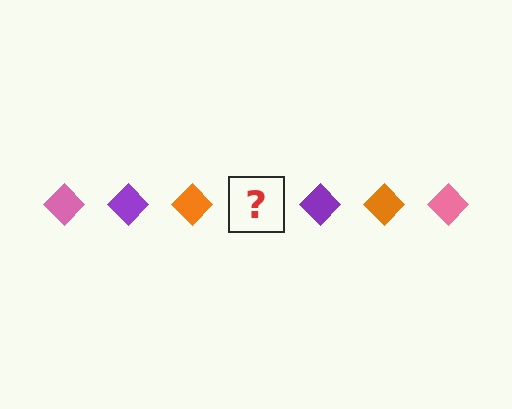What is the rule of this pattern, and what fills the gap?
The rule is that the pattern cycles through pink, purple, orange diamonds. The gap should be filled with a pink diamond.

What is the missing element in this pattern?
The missing element is a pink diamond.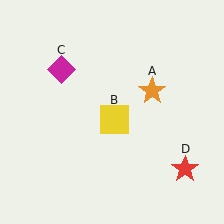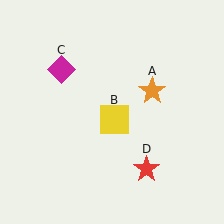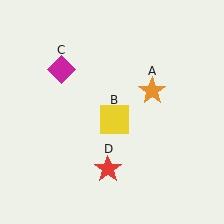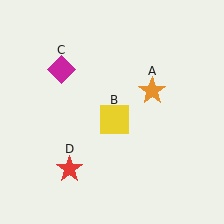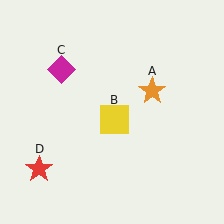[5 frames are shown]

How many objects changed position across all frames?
1 object changed position: red star (object D).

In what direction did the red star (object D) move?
The red star (object D) moved left.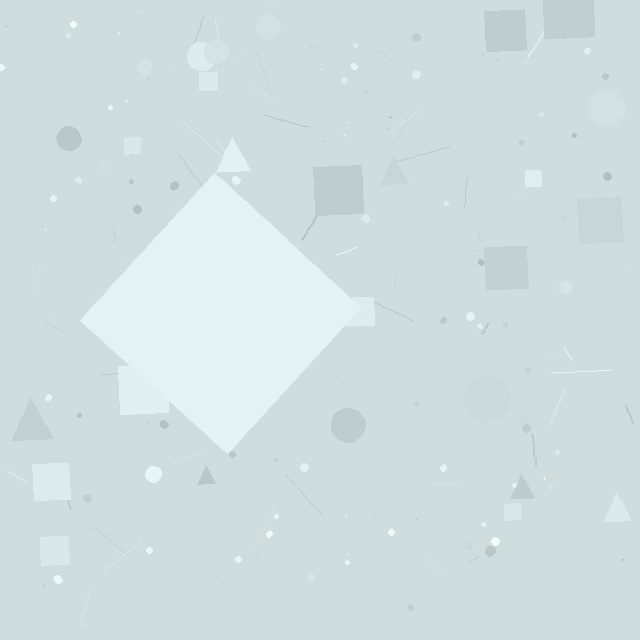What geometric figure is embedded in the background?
A diamond is embedded in the background.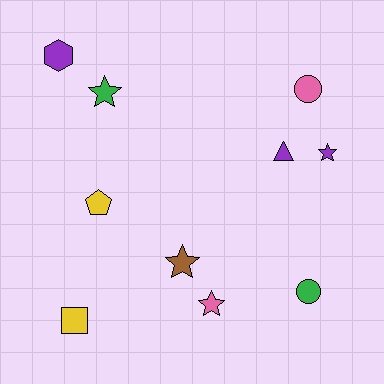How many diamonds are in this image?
There are no diamonds.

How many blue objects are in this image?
There are no blue objects.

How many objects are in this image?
There are 10 objects.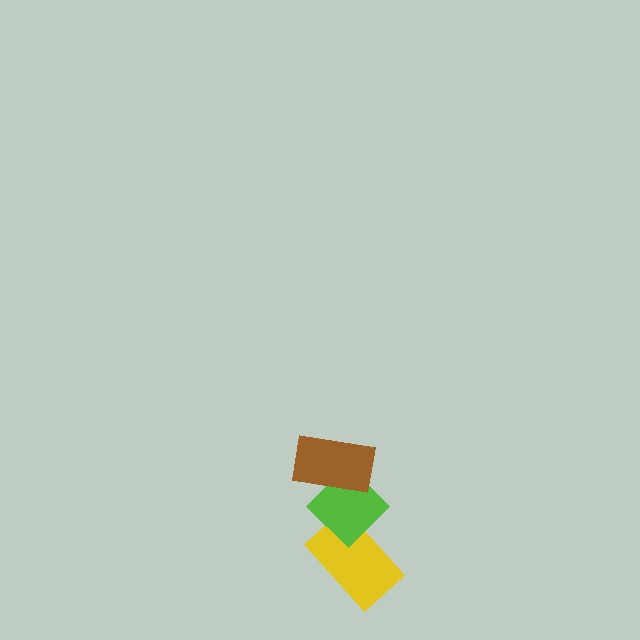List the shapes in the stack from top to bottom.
From top to bottom: the brown rectangle, the lime diamond, the yellow rectangle.